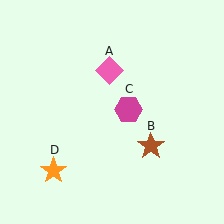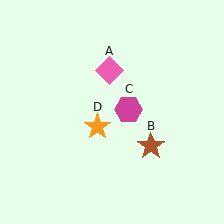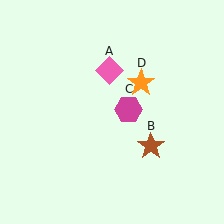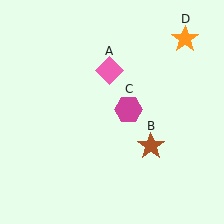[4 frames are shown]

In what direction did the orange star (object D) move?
The orange star (object D) moved up and to the right.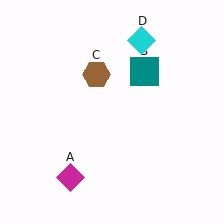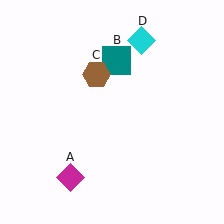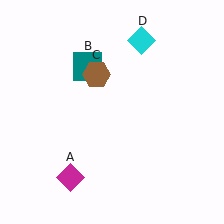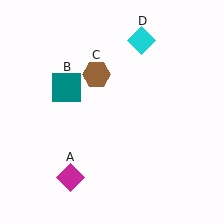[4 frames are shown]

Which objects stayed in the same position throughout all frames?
Magenta diamond (object A) and brown hexagon (object C) and cyan diamond (object D) remained stationary.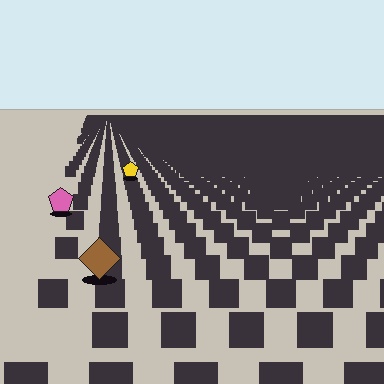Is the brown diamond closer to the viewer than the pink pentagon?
Yes. The brown diamond is closer — you can tell from the texture gradient: the ground texture is coarser near it.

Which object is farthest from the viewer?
The yellow pentagon is farthest from the viewer. It appears smaller and the ground texture around it is denser.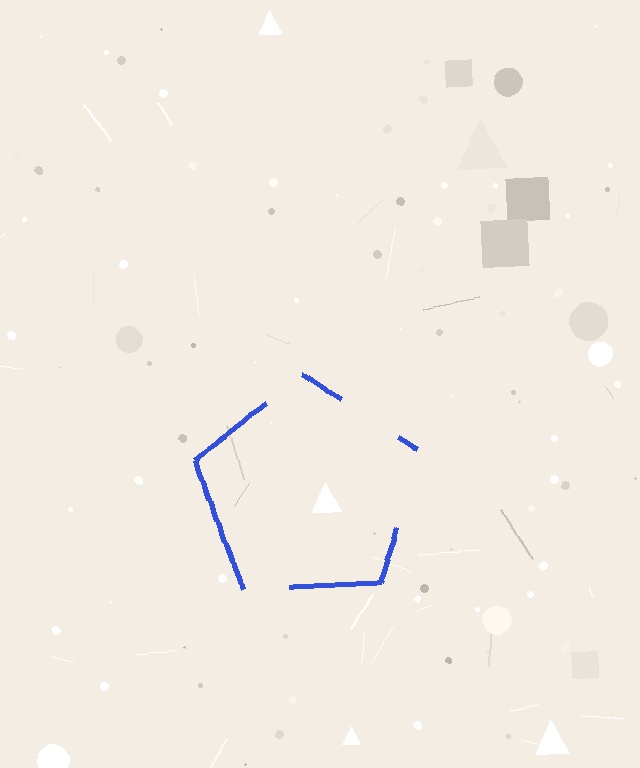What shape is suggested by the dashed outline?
The dashed outline suggests a pentagon.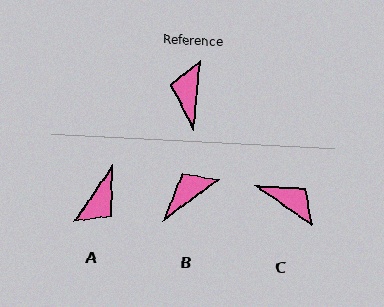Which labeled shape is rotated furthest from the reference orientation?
A, about 151 degrees away.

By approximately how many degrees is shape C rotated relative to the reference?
Approximately 119 degrees clockwise.